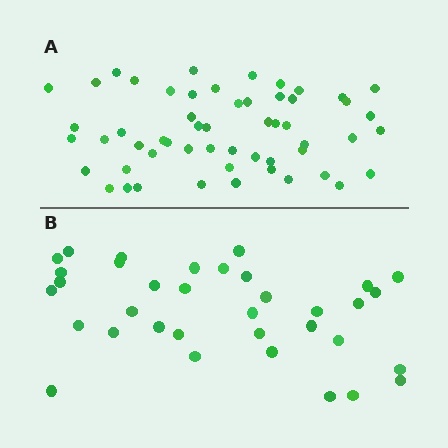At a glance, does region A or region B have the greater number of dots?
Region A (the top region) has more dots.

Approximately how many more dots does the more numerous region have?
Region A has approximately 20 more dots than region B.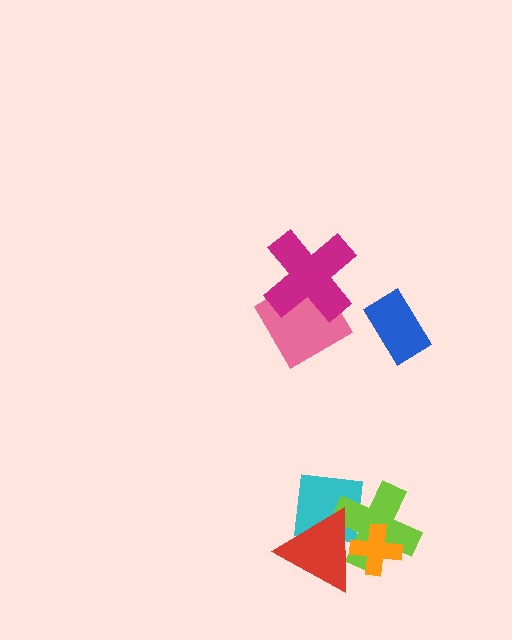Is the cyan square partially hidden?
Yes, it is partially covered by another shape.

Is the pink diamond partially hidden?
Yes, it is partially covered by another shape.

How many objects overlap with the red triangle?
3 objects overlap with the red triangle.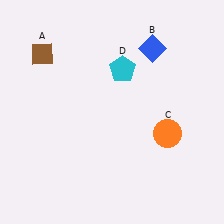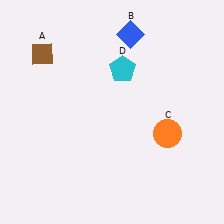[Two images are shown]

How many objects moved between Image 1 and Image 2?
1 object moved between the two images.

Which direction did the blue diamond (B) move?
The blue diamond (B) moved left.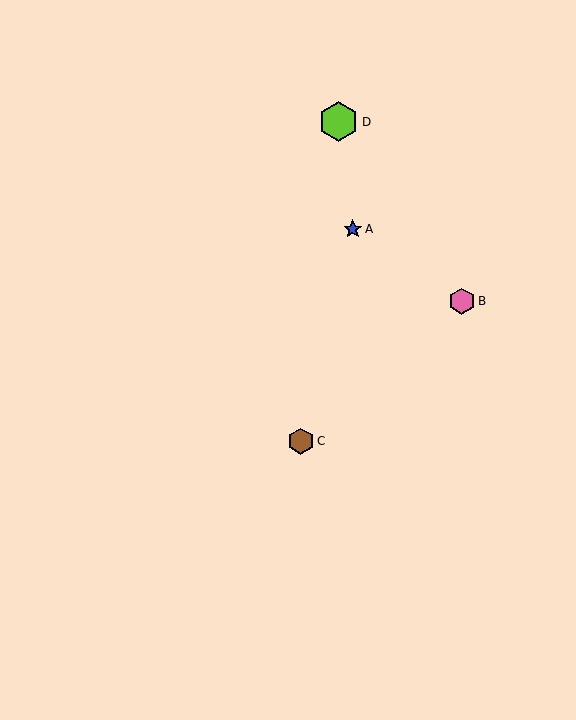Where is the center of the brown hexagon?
The center of the brown hexagon is at (301, 441).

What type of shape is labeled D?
Shape D is a lime hexagon.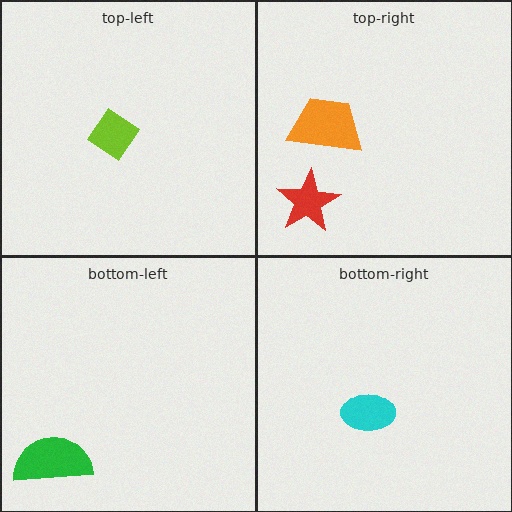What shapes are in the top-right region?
The orange trapezoid, the red star.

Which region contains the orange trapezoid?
The top-right region.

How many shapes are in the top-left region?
1.